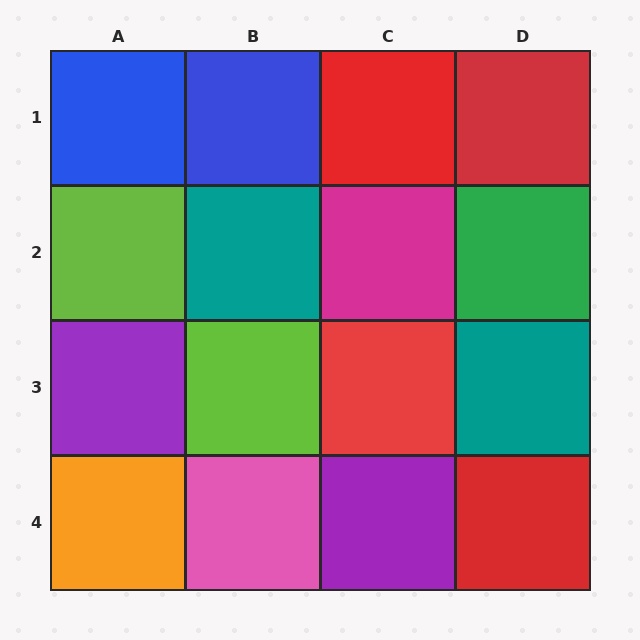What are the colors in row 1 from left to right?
Blue, blue, red, red.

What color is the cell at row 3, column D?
Teal.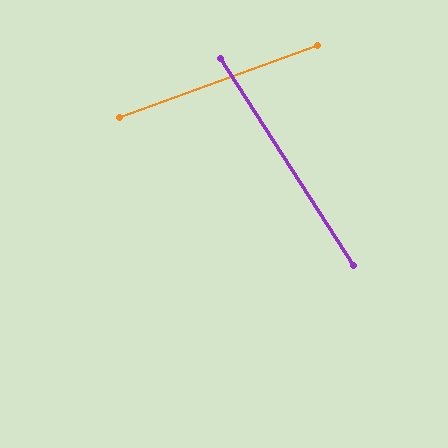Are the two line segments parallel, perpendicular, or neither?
Neither parallel nor perpendicular — they differ by about 77°.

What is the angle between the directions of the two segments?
Approximately 77 degrees.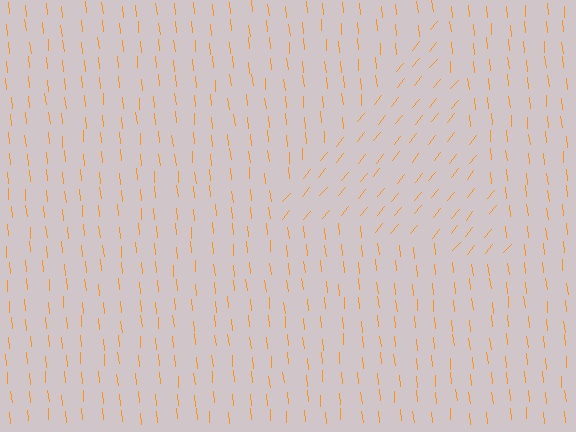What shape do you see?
I see a triangle.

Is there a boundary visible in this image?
Yes, there is a texture boundary formed by a change in line orientation.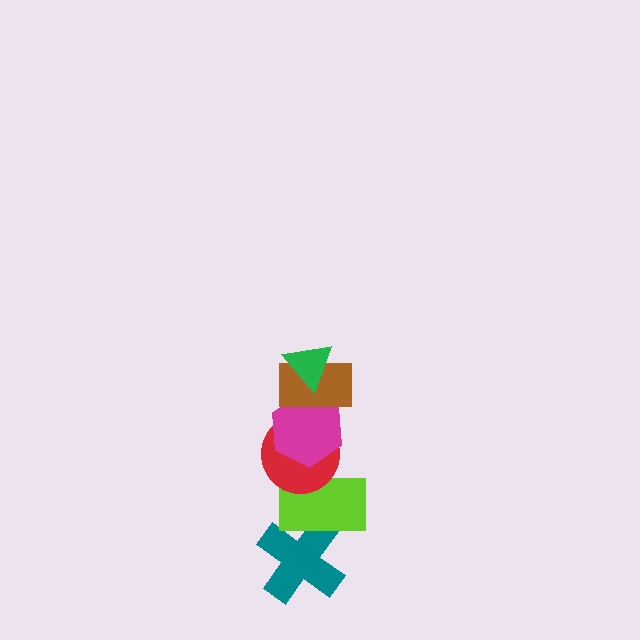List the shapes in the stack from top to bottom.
From top to bottom: the green triangle, the brown rectangle, the magenta hexagon, the red circle, the lime rectangle, the teal cross.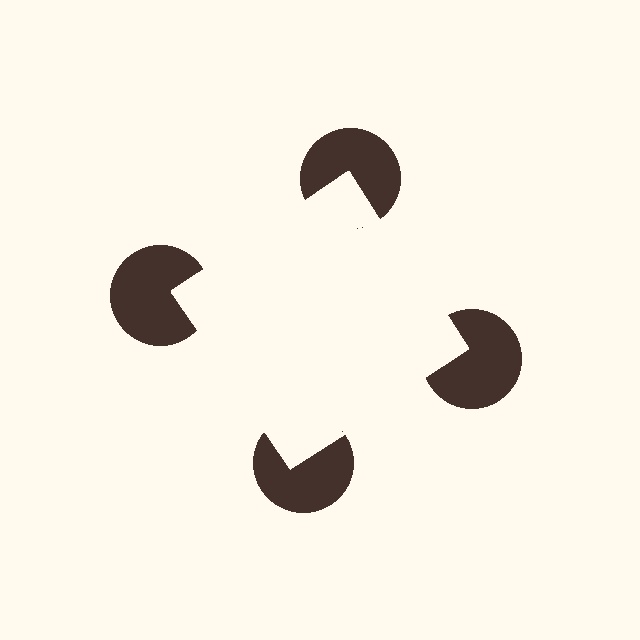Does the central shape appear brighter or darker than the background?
It typically appears slightly brighter than the background, even though no actual brightness change is drawn.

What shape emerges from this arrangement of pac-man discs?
An illusory square — its edges are inferred from the aligned wedge cuts in the pac-man discs, not physically drawn.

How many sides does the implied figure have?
4 sides.